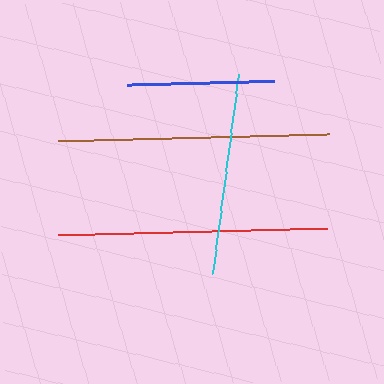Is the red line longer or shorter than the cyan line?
The red line is longer than the cyan line.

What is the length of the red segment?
The red segment is approximately 269 pixels long.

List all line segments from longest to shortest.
From longest to shortest: brown, red, cyan, blue.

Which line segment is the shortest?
The blue line is the shortest at approximately 147 pixels.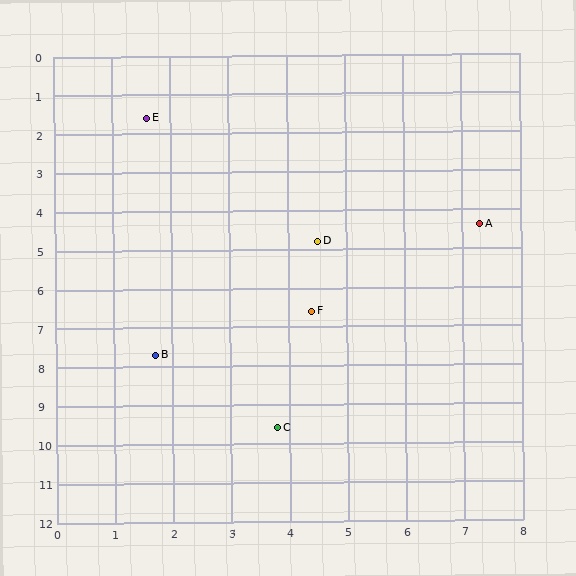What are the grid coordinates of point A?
Point A is at approximately (7.3, 4.4).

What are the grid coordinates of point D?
Point D is at approximately (4.5, 4.8).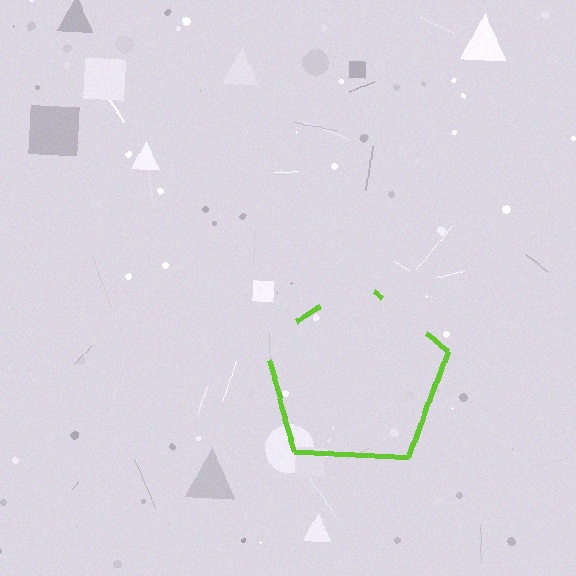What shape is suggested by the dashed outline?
The dashed outline suggests a pentagon.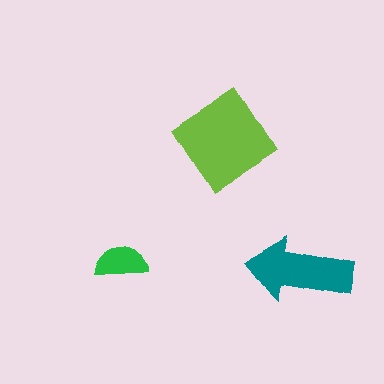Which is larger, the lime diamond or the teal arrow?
The lime diamond.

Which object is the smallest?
The green semicircle.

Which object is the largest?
The lime diamond.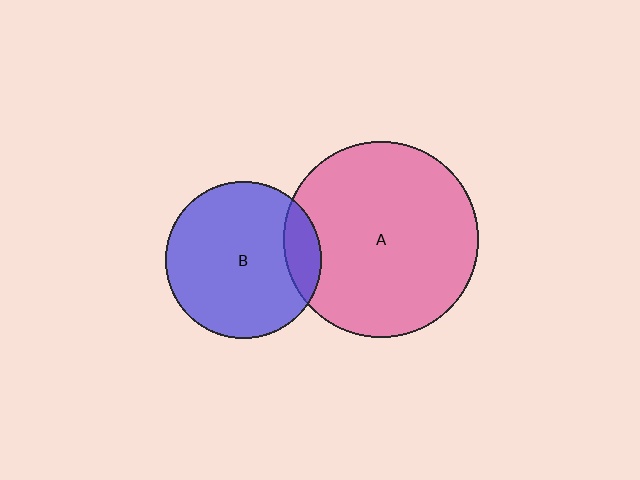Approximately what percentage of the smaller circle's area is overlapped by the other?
Approximately 15%.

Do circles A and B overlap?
Yes.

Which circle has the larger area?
Circle A (pink).